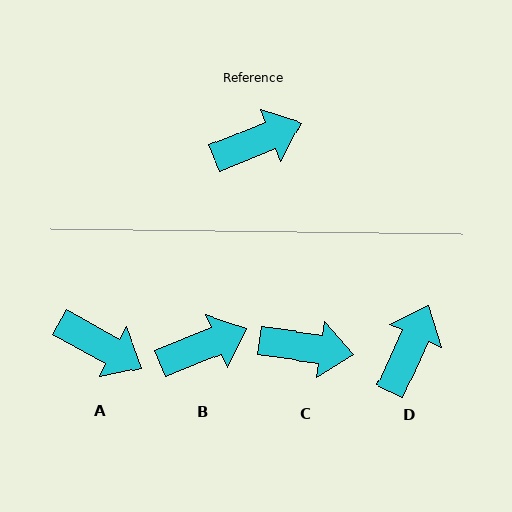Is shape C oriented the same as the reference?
No, it is off by about 31 degrees.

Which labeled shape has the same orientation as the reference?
B.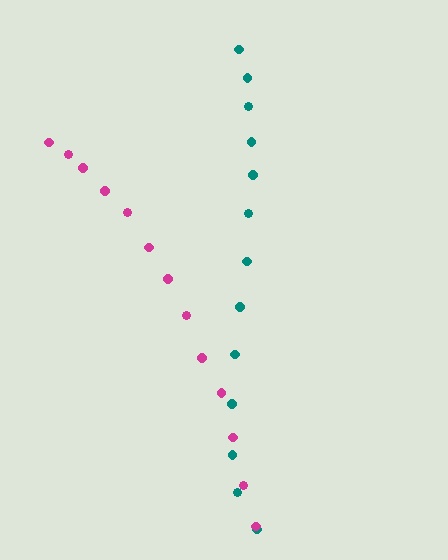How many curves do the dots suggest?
There are 2 distinct paths.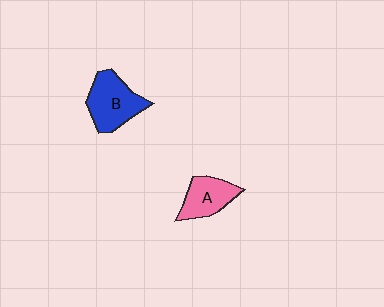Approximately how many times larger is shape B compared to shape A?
Approximately 1.3 times.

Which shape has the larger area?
Shape B (blue).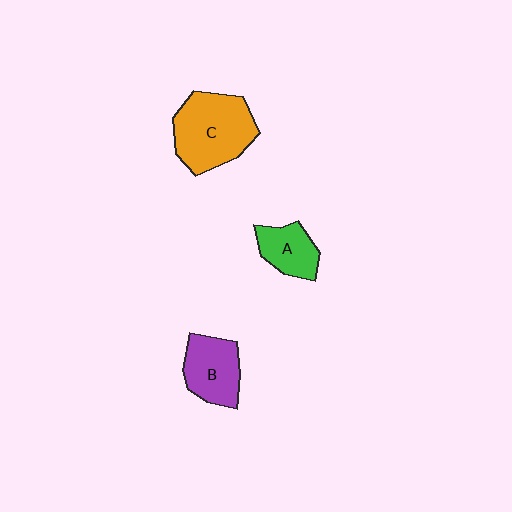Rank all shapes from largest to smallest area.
From largest to smallest: C (orange), B (purple), A (green).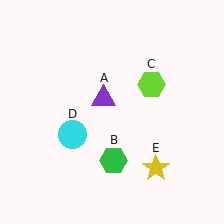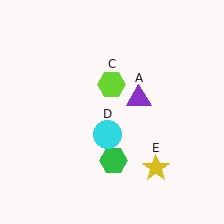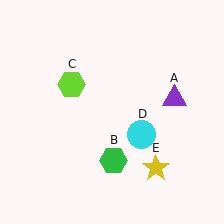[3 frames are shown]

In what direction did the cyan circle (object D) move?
The cyan circle (object D) moved right.